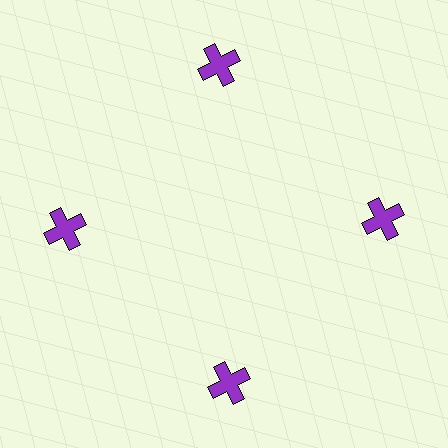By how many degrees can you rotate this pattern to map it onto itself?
The pattern maps onto itself every 90 degrees of rotation.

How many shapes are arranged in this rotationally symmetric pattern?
There are 4 shapes, arranged in 4 groups of 1.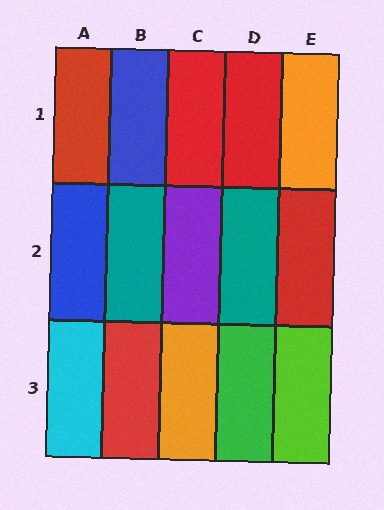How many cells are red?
5 cells are red.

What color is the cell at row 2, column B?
Teal.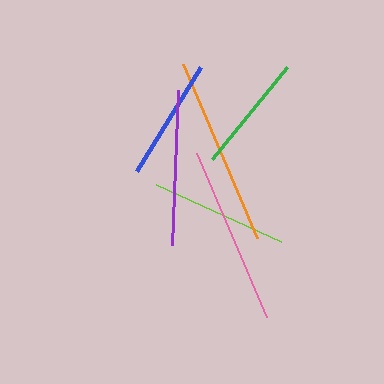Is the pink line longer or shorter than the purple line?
The pink line is longer than the purple line.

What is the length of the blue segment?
The blue segment is approximately 122 pixels long.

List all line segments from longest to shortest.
From longest to shortest: orange, pink, purple, lime, blue, green.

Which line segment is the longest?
The orange line is the longest at approximately 189 pixels.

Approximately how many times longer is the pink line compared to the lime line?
The pink line is approximately 1.3 times the length of the lime line.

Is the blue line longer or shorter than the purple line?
The purple line is longer than the blue line.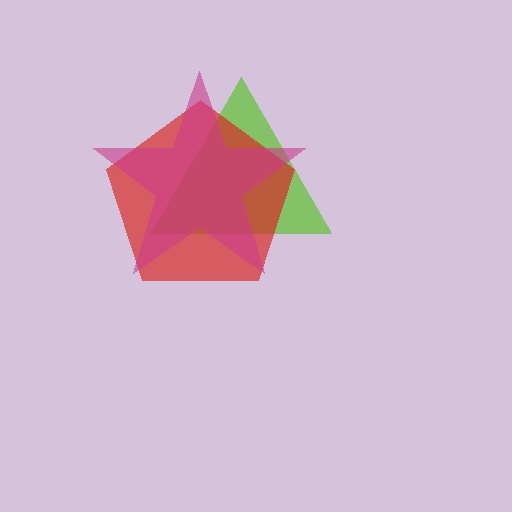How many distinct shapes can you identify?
There are 3 distinct shapes: a lime triangle, a red pentagon, a magenta star.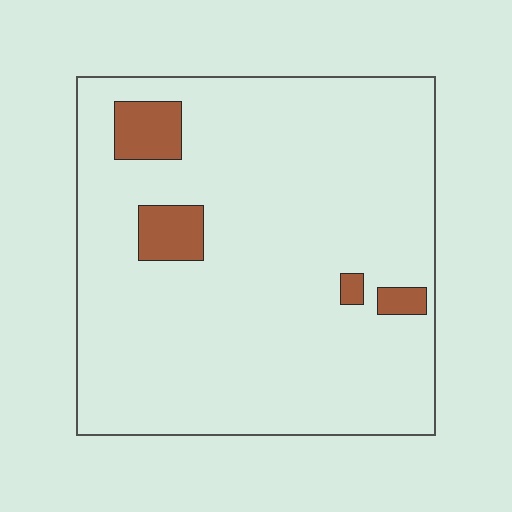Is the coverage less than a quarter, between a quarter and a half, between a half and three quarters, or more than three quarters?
Less than a quarter.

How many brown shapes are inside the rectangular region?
4.